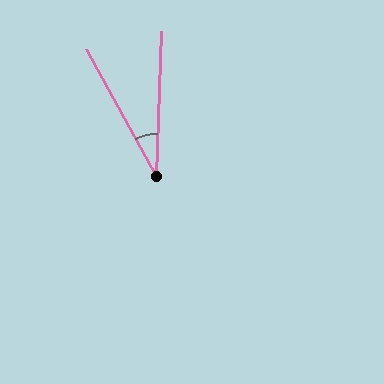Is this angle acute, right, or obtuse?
It is acute.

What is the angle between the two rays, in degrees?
Approximately 31 degrees.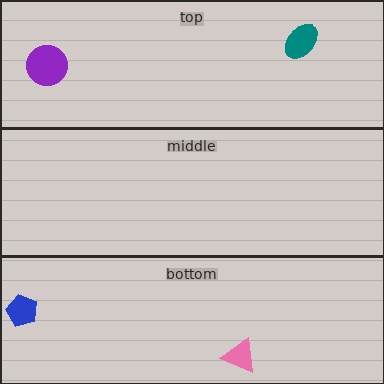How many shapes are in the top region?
2.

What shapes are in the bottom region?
The blue pentagon, the pink triangle.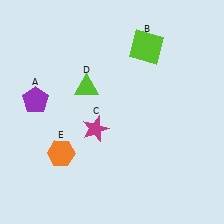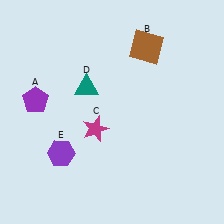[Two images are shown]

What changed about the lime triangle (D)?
In Image 1, D is lime. In Image 2, it changed to teal.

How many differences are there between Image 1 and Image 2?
There are 3 differences between the two images.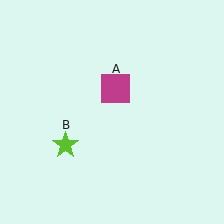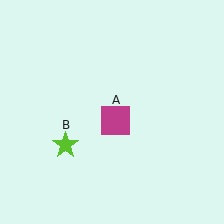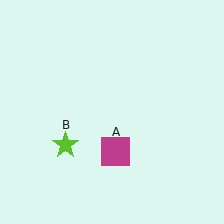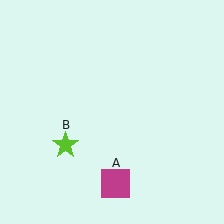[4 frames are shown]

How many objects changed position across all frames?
1 object changed position: magenta square (object A).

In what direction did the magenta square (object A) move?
The magenta square (object A) moved down.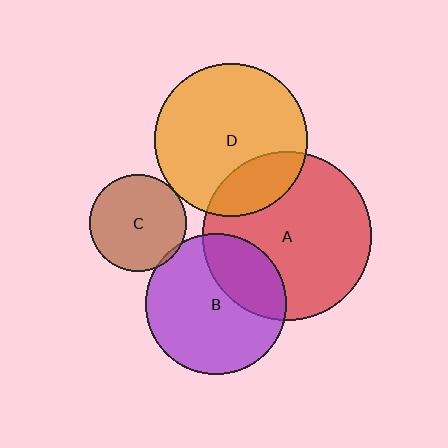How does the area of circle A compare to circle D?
Approximately 1.2 times.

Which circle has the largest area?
Circle A (red).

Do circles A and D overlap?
Yes.